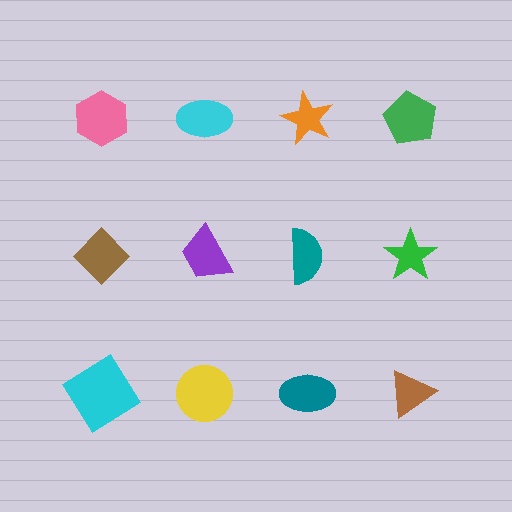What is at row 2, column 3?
A teal semicircle.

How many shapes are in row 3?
4 shapes.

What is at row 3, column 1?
A cyan diamond.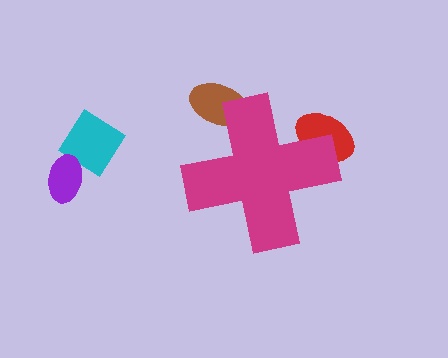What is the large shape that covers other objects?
A magenta cross.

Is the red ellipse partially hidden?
Yes, the red ellipse is partially hidden behind the magenta cross.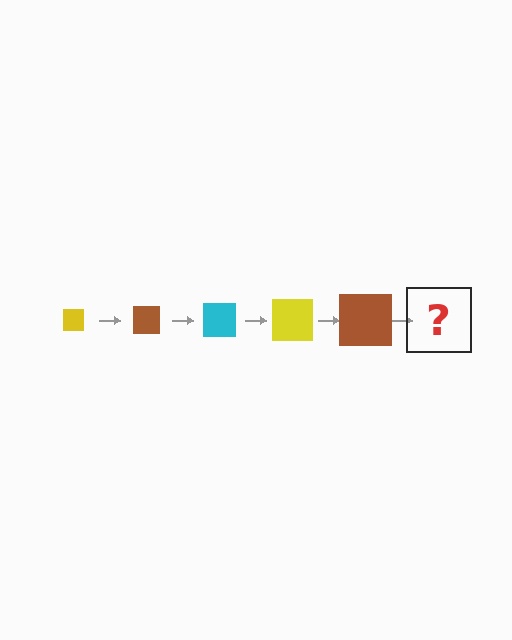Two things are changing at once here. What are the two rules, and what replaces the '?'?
The two rules are that the square grows larger each step and the color cycles through yellow, brown, and cyan. The '?' should be a cyan square, larger than the previous one.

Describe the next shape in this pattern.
It should be a cyan square, larger than the previous one.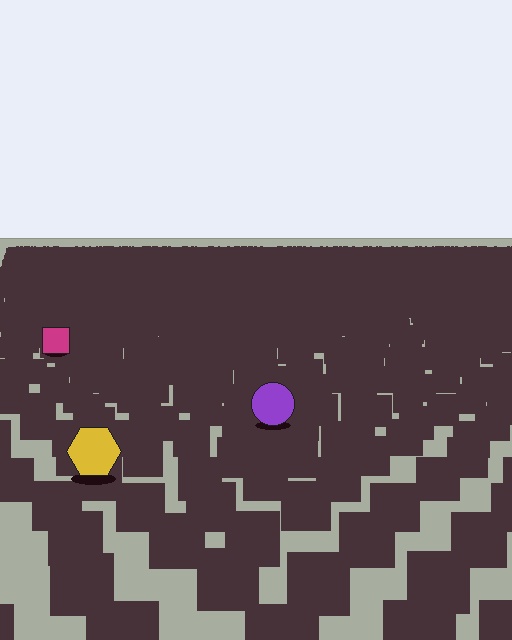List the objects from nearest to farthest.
From nearest to farthest: the yellow hexagon, the purple circle, the magenta square.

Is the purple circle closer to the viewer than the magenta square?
Yes. The purple circle is closer — you can tell from the texture gradient: the ground texture is coarser near it.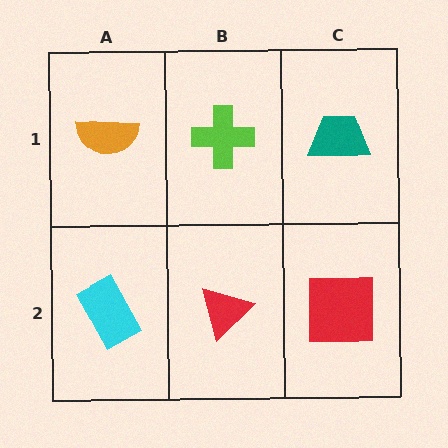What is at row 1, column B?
A lime cross.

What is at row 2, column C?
A red square.